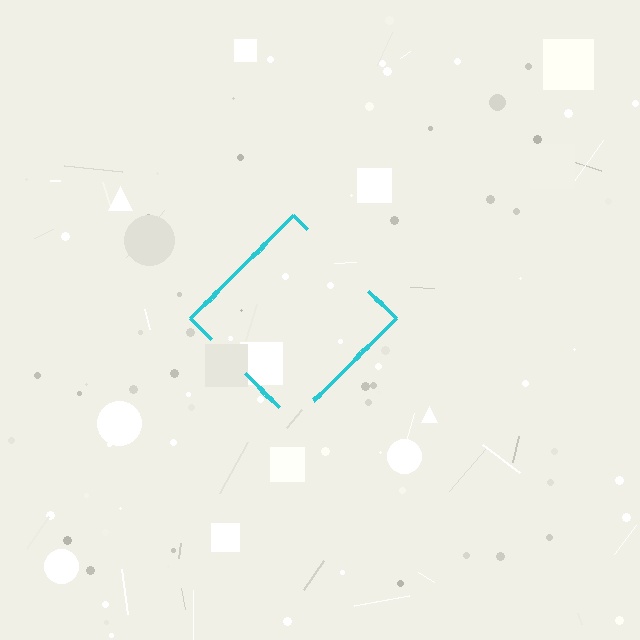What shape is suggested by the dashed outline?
The dashed outline suggests a diamond.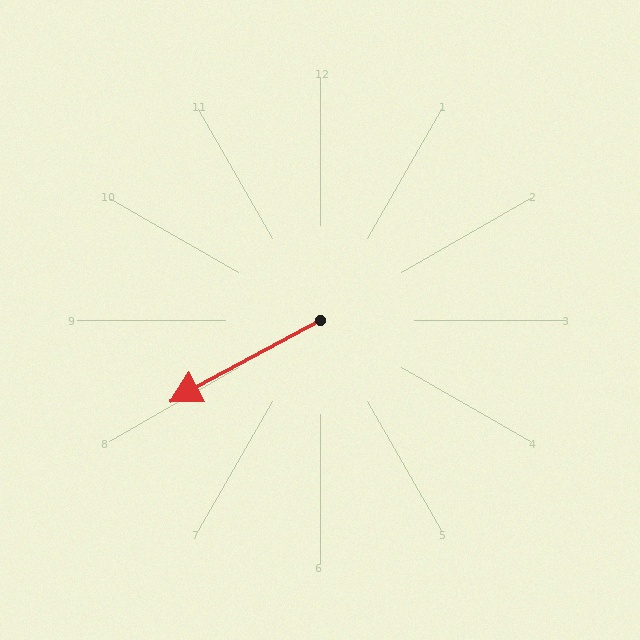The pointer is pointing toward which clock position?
Roughly 8 o'clock.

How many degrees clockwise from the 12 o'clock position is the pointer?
Approximately 242 degrees.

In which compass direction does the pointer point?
Southwest.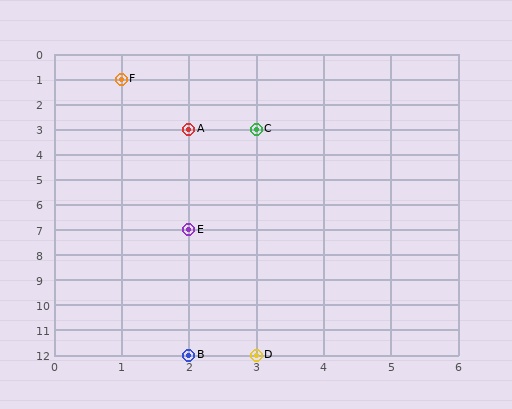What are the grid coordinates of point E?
Point E is at grid coordinates (2, 7).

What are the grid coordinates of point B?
Point B is at grid coordinates (2, 12).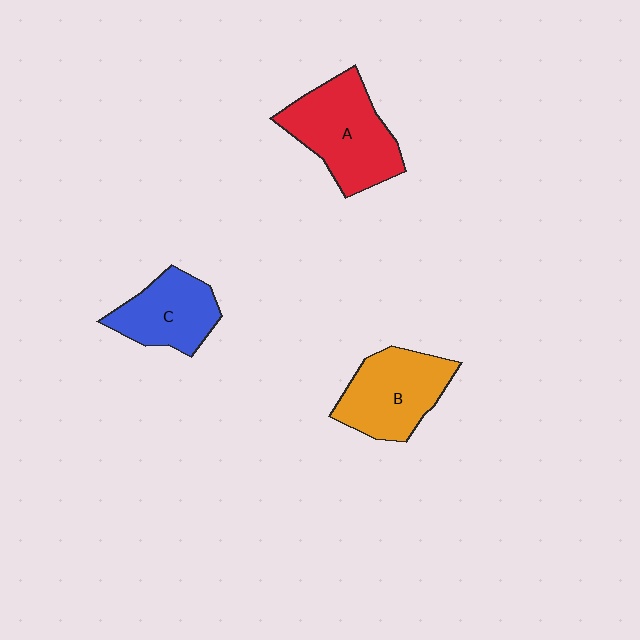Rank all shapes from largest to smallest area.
From largest to smallest: A (red), B (orange), C (blue).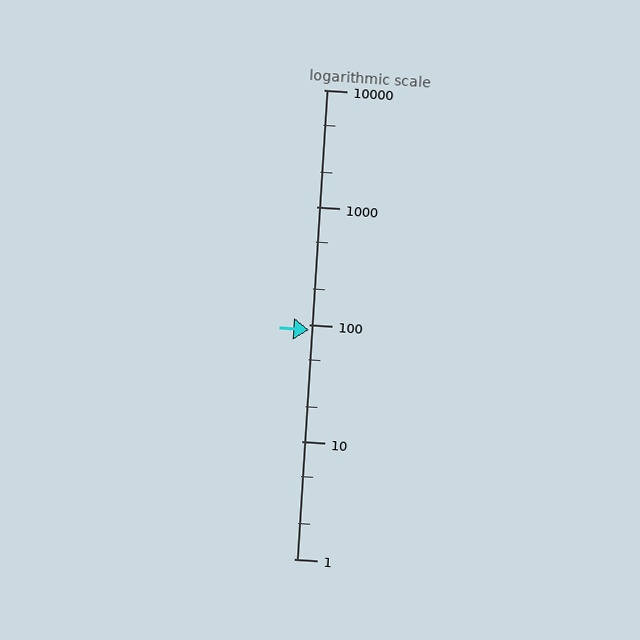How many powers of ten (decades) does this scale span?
The scale spans 4 decades, from 1 to 10000.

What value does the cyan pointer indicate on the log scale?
The pointer indicates approximately 89.